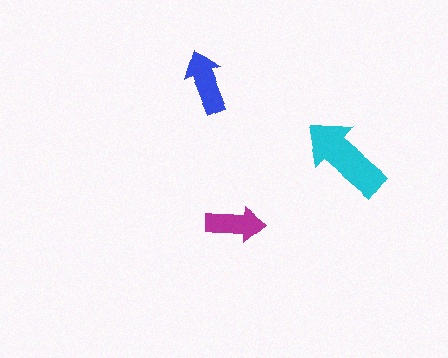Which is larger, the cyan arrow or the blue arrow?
The cyan one.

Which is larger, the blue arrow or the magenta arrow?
The blue one.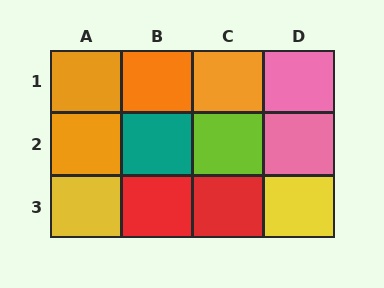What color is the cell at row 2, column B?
Teal.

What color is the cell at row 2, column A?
Orange.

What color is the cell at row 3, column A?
Yellow.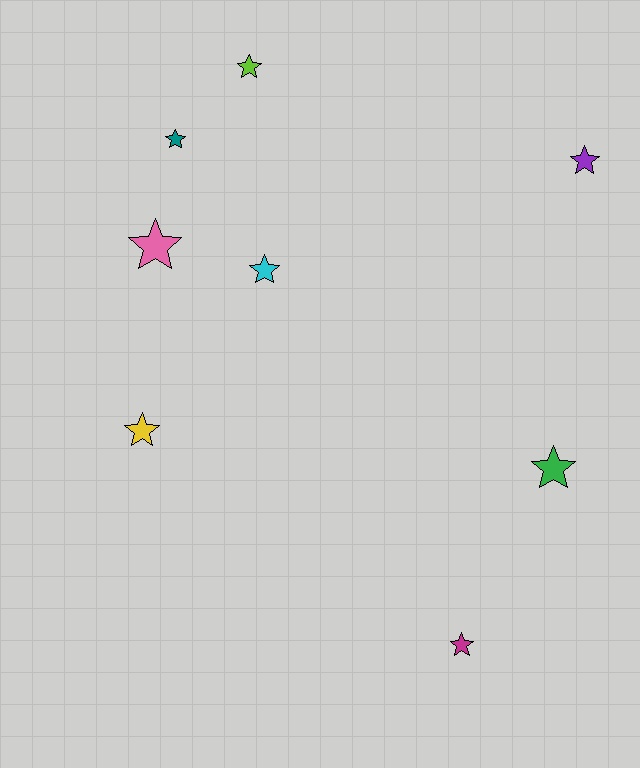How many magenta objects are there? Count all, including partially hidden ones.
There is 1 magenta object.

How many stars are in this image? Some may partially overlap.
There are 8 stars.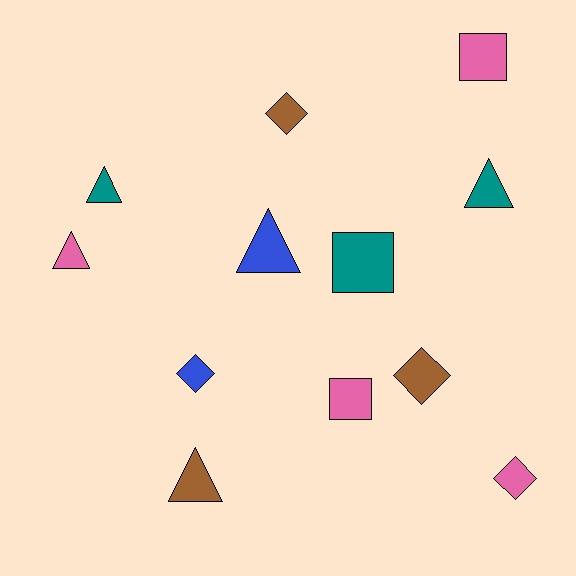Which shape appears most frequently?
Triangle, with 5 objects.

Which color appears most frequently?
Pink, with 4 objects.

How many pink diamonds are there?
There is 1 pink diamond.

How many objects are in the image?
There are 12 objects.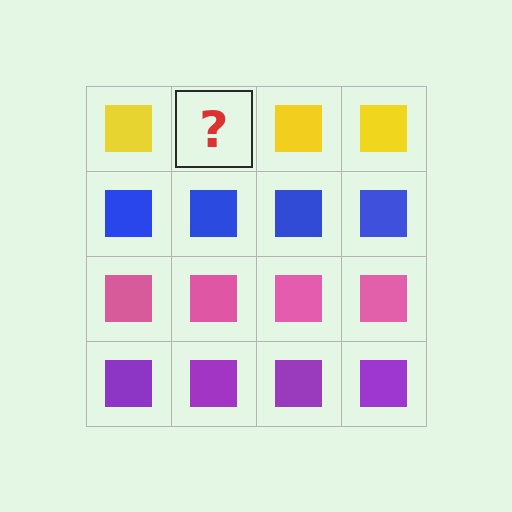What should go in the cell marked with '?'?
The missing cell should contain a yellow square.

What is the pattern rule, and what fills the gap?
The rule is that each row has a consistent color. The gap should be filled with a yellow square.